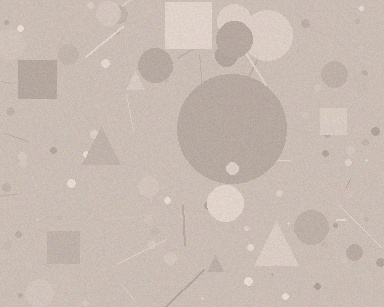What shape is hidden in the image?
A circle is hidden in the image.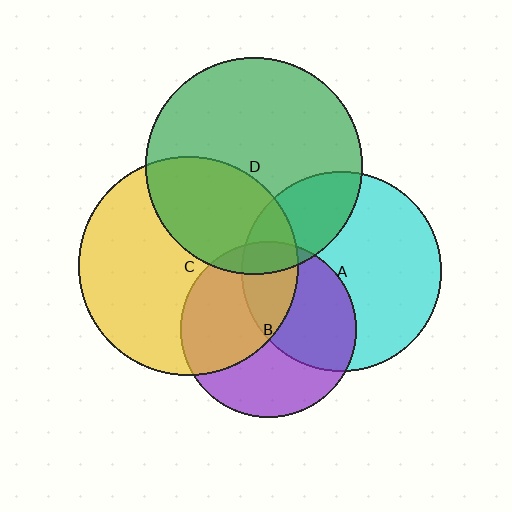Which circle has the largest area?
Circle C (yellow).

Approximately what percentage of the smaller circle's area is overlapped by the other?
Approximately 45%.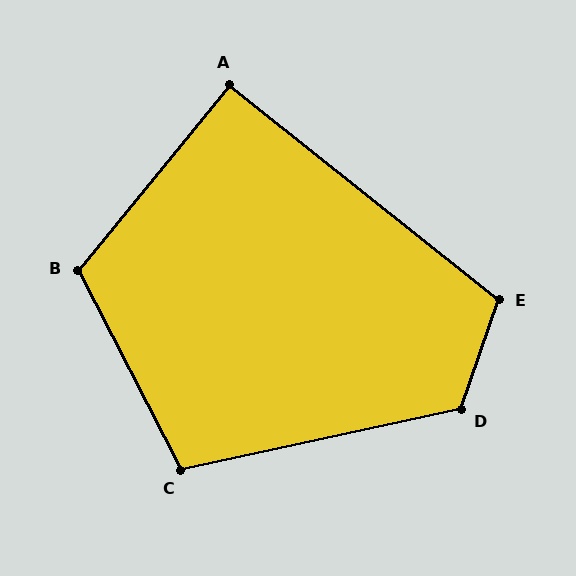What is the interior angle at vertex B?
Approximately 113 degrees (obtuse).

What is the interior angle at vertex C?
Approximately 105 degrees (obtuse).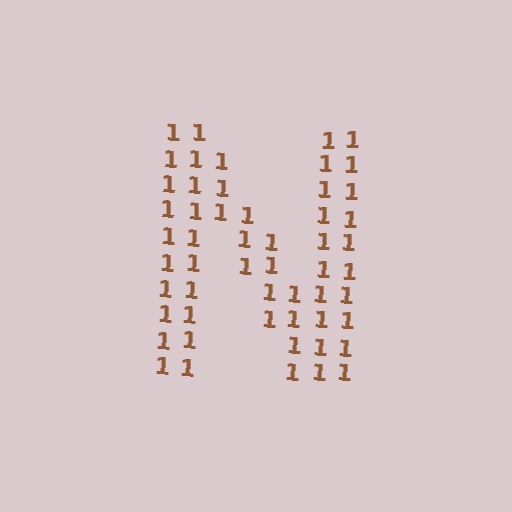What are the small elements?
The small elements are digit 1's.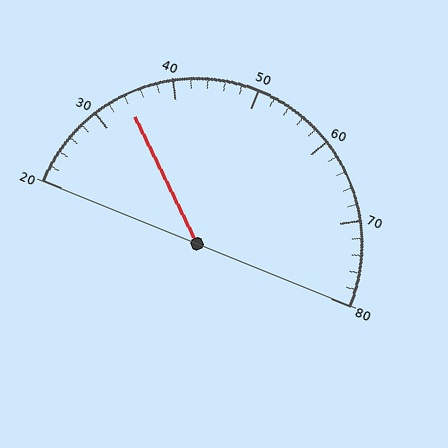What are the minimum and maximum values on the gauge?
The gauge ranges from 20 to 80.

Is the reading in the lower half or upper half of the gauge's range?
The reading is in the lower half of the range (20 to 80).